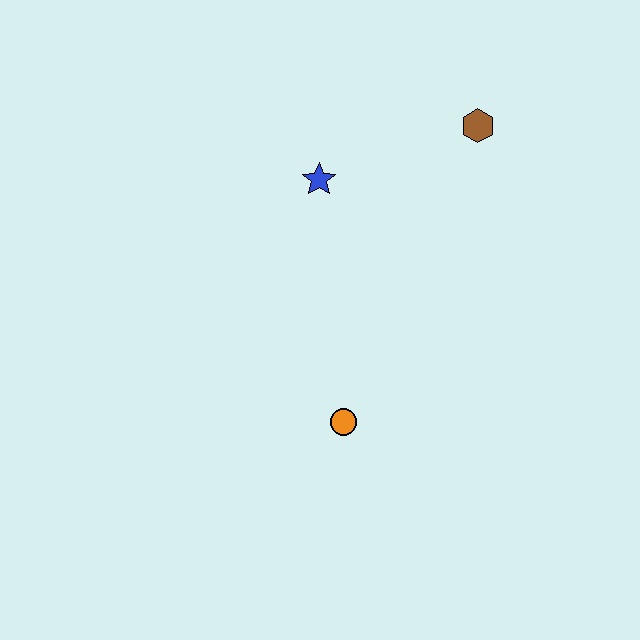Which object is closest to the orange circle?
The blue star is closest to the orange circle.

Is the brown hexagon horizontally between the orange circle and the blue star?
No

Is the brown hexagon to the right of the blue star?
Yes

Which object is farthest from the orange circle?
The brown hexagon is farthest from the orange circle.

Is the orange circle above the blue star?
No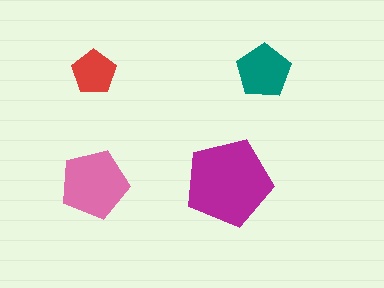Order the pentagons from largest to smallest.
the magenta one, the pink one, the teal one, the red one.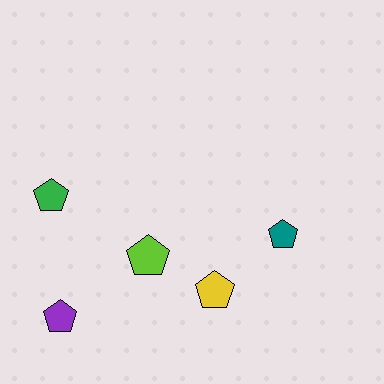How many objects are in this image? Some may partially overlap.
There are 5 objects.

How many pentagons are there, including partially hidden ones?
There are 5 pentagons.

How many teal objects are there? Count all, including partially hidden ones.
There is 1 teal object.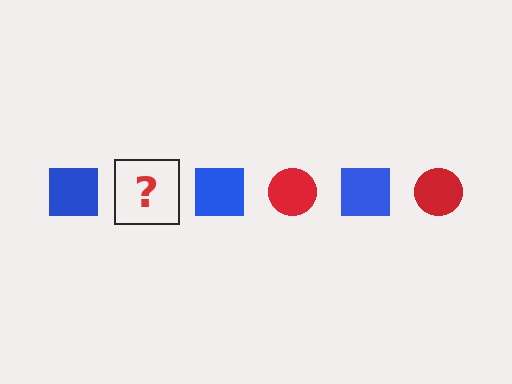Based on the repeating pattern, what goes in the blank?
The blank should be a red circle.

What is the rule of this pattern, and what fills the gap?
The rule is that the pattern alternates between blue square and red circle. The gap should be filled with a red circle.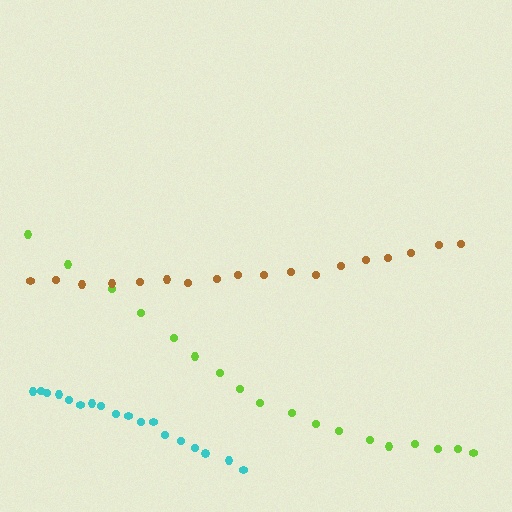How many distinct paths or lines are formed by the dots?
There are 3 distinct paths.